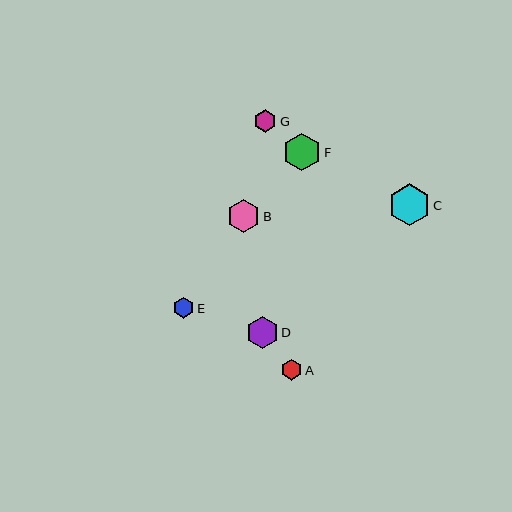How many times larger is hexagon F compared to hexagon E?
Hexagon F is approximately 1.8 times the size of hexagon E.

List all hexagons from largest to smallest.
From largest to smallest: C, F, B, D, G, E, A.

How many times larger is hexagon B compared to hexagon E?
Hexagon B is approximately 1.5 times the size of hexagon E.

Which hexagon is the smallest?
Hexagon A is the smallest with a size of approximately 21 pixels.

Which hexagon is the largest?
Hexagon C is the largest with a size of approximately 42 pixels.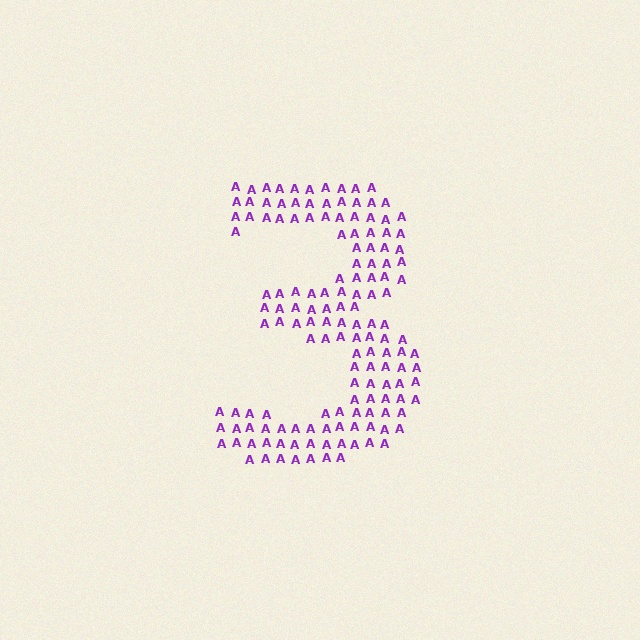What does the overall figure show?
The overall figure shows the digit 3.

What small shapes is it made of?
It is made of small letter A's.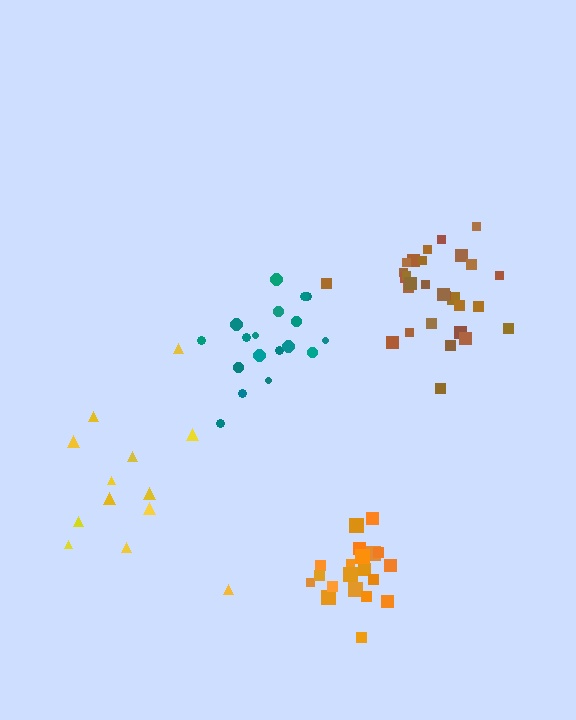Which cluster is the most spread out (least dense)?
Yellow.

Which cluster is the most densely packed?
Orange.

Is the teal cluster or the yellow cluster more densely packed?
Teal.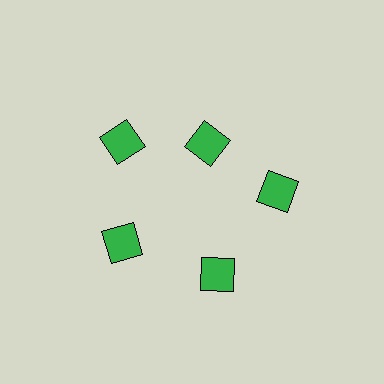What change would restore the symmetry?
The symmetry would be restored by moving it outward, back onto the ring so that all 5 diamonds sit at equal angles and equal distance from the center.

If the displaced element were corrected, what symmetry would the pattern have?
It would have 5-fold rotational symmetry — the pattern would map onto itself every 72 degrees.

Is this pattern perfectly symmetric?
No. The 5 green diamonds are arranged in a ring, but one element near the 1 o'clock position is pulled inward toward the center, breaking the 5-fold rotational symmetry.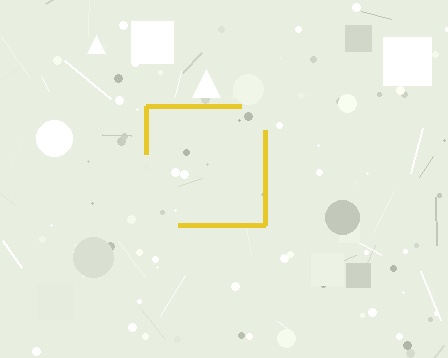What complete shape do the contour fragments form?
The contour fragments form a square.